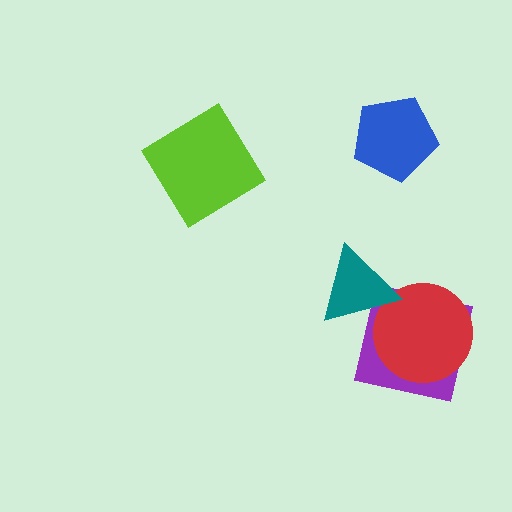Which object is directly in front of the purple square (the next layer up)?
The red circle is directly in front of the purple square.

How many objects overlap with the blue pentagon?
0 objects overlap with the blue pentagon.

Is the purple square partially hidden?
Yes, it is partially covered by another shape.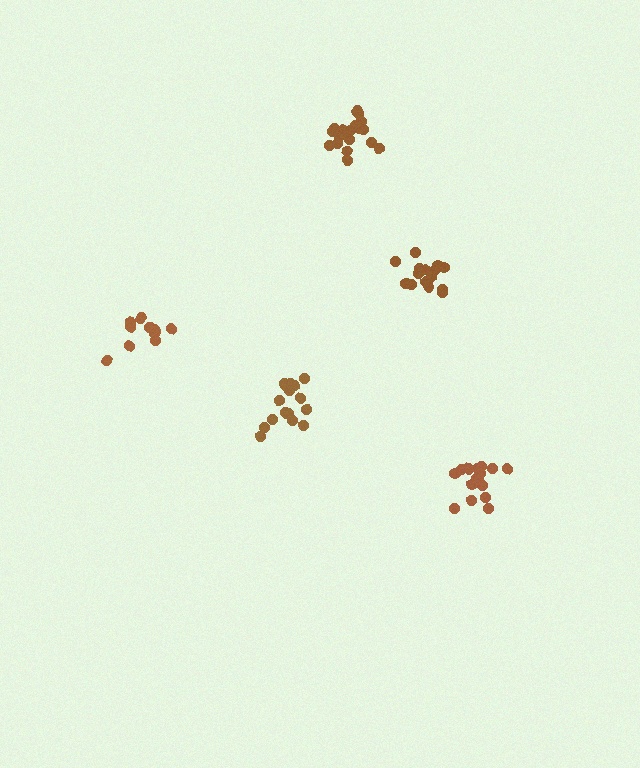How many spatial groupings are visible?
There are 5 spatial groupings.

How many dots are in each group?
Group 1: 16 dots, Group 2: 13 dots, Group 3: 17 dots, Group 4: 19 dots, Group 5: 16 dots (81 total).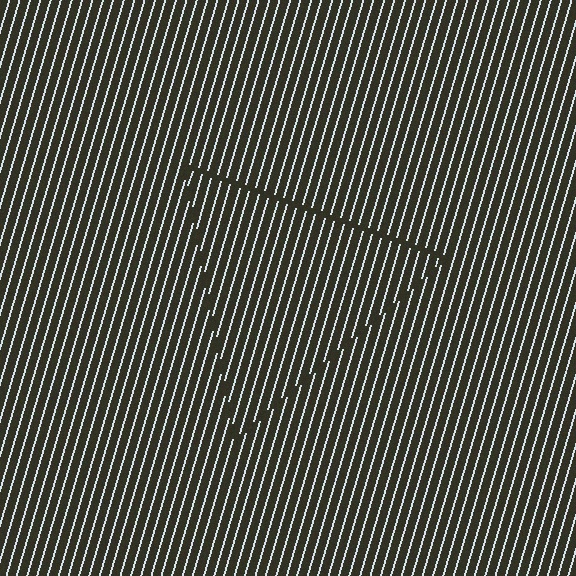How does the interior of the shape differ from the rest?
The interior of the shape contains the same grating, shifted by half a period — the contour is defined by the phase discontinuity where line-ends from the inner and outer gratings abut.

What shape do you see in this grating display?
An illusory triangle. The interior of the shape contains the same grating, shifted by half a period — the contour is defined by the phase discontinuity where line-ends from the inner and outer gratings abut.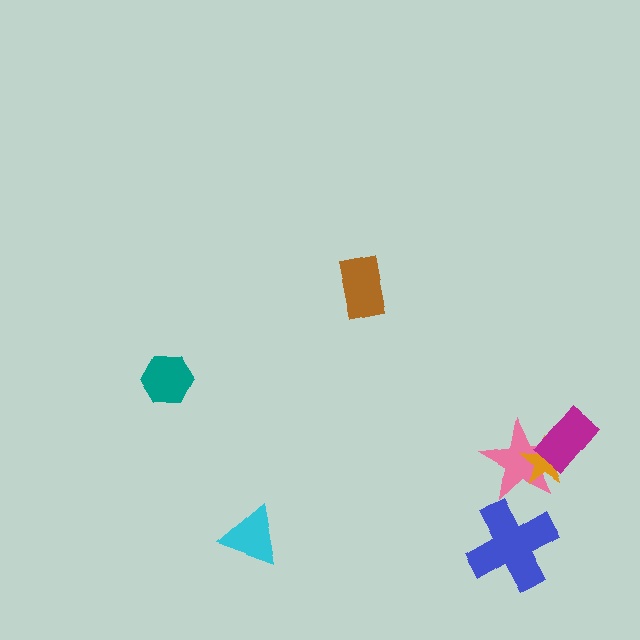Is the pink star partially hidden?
Yes, it is partially covered by another shape.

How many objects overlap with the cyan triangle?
0 objects overlap with the cyan triangle.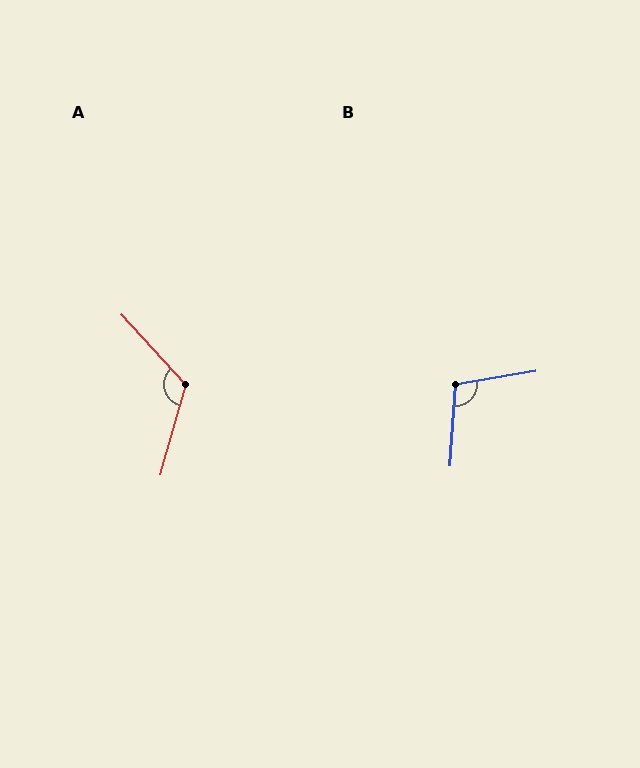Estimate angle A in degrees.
Approximately 122 degrees.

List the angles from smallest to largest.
B (103°), A (122°).